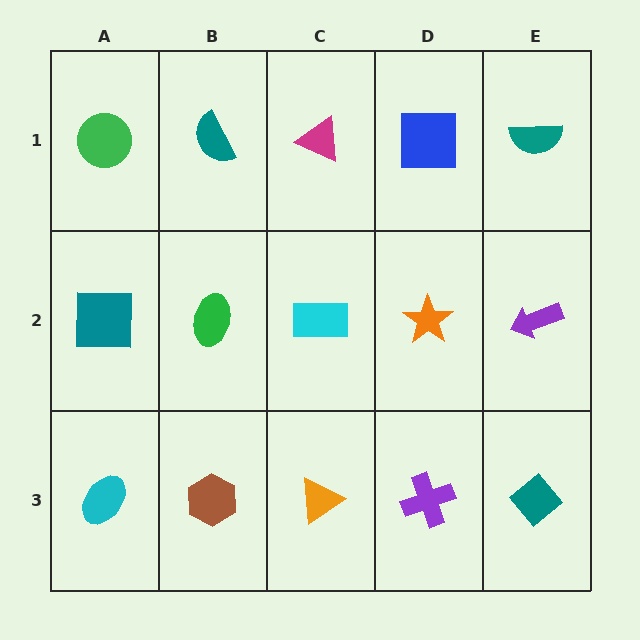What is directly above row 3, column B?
A green ellipse.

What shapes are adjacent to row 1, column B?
A green ellipse (row 2, column B), a green circle (row 1, column A), a magenta triangle (row 1, column C).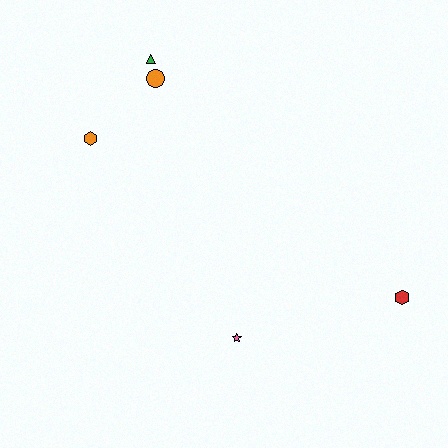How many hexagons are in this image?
There are 2 hexagons.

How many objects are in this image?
There are 5 objects.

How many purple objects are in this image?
There are no purple objects.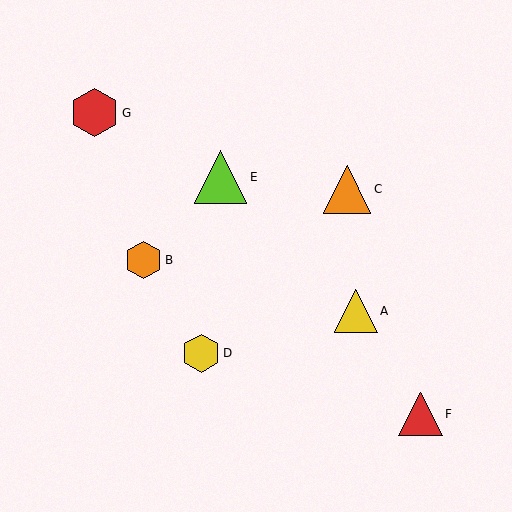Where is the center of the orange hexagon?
The center of the orange hexagon is at (144, 260).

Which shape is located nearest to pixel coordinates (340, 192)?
The orange triangle (labeled C) at (347, 189) is nearest to that location.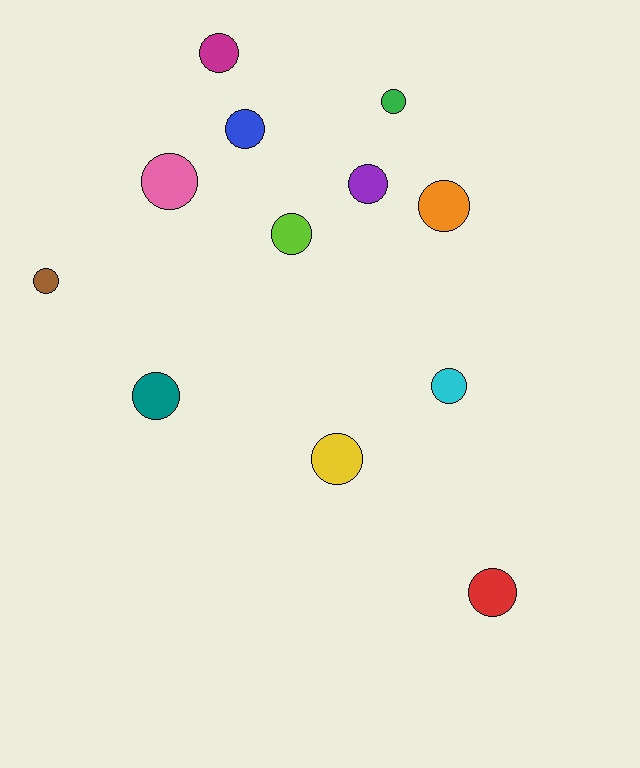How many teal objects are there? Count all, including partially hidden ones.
There is 1 teal object.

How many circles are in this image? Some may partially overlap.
There are 12 circles.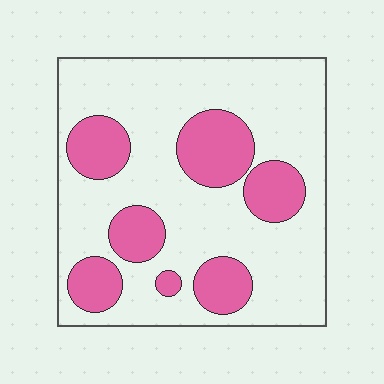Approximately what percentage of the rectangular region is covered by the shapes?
Approximately 25%.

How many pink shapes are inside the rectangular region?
7.